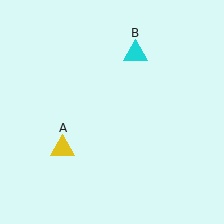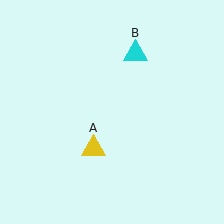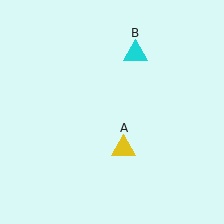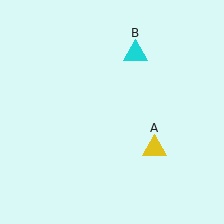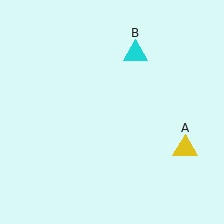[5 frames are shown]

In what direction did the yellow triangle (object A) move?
The yellow triangle (object A) moved right.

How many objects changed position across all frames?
1 object changed position: yellow triangle (object A).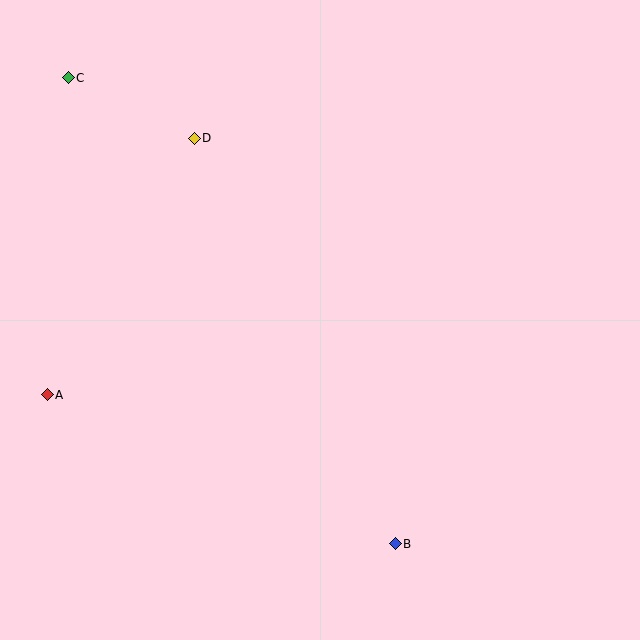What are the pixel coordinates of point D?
Point D is at (194, 138).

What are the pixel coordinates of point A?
Point A is at (47, 395).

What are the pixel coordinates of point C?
Point C is at (68, 78).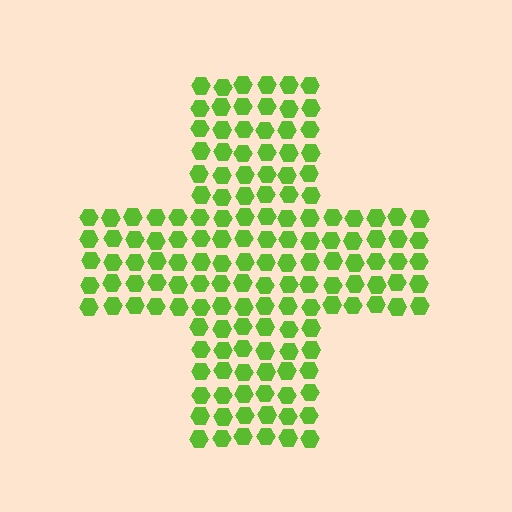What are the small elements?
The small elements are hexagons.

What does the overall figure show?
The overall figure shows a cross.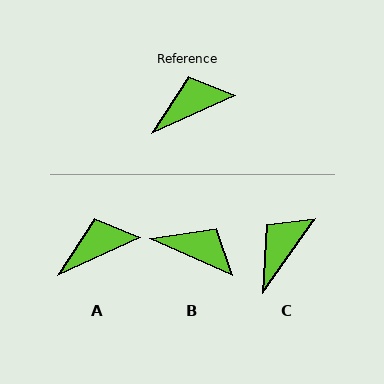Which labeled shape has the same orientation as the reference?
A.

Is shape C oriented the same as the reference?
No, it is off by about 30 degrees.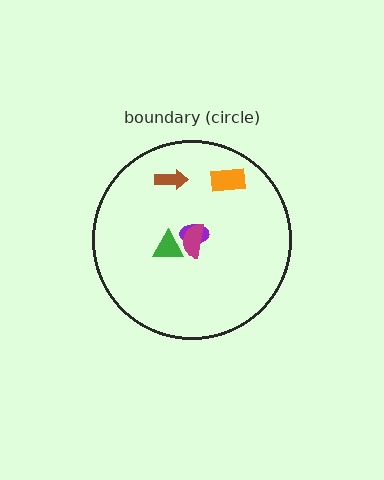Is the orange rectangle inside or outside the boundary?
Inside.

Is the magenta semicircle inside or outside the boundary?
Inside.